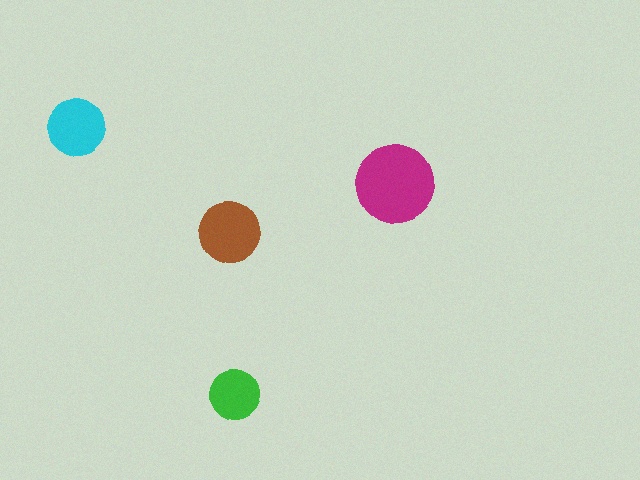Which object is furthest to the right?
The magenta circle is rightmost.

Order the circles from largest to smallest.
the magenta one, the brown one, the cyan one, the green one.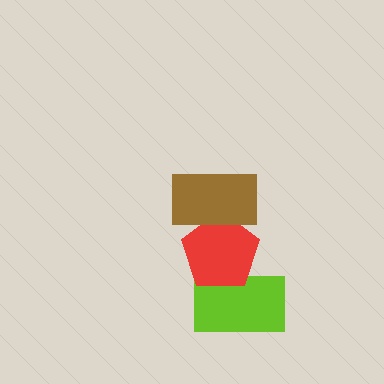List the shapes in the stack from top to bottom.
From top to bottom: the brown rectangle, the red pentagon, the lime rectangle.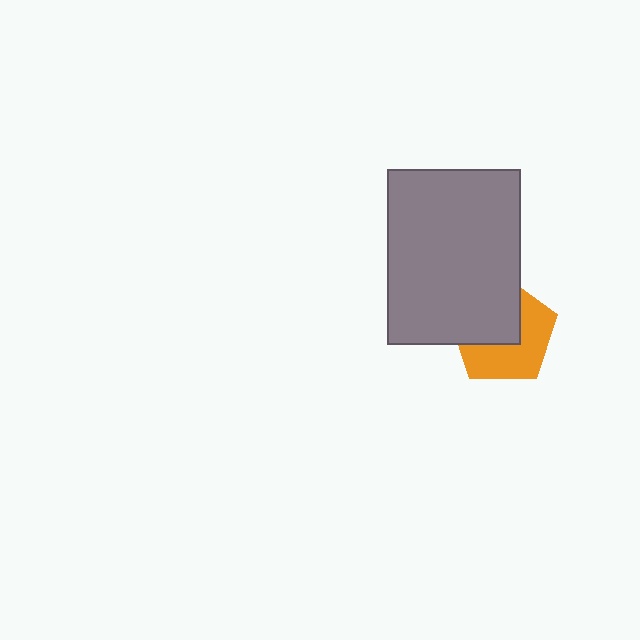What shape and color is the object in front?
The object in front is a gray rectangle.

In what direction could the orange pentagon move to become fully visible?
The orange pentagon could move toward the lower-right. That would shift it out from behind the gray rectangle entirely.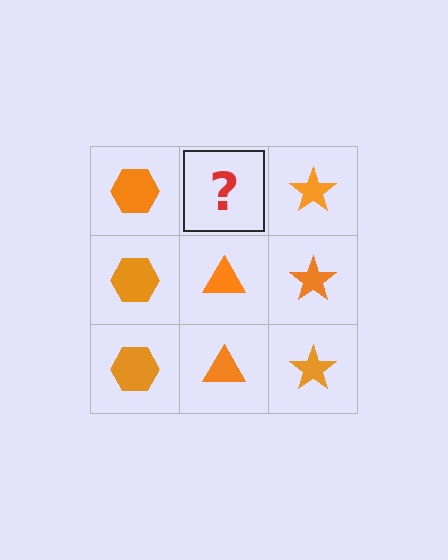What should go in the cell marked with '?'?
The missing cell should contain an orange triangle.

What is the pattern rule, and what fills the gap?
The rule is that each column has a consistent shape. The gap should be filled with an orange triangle.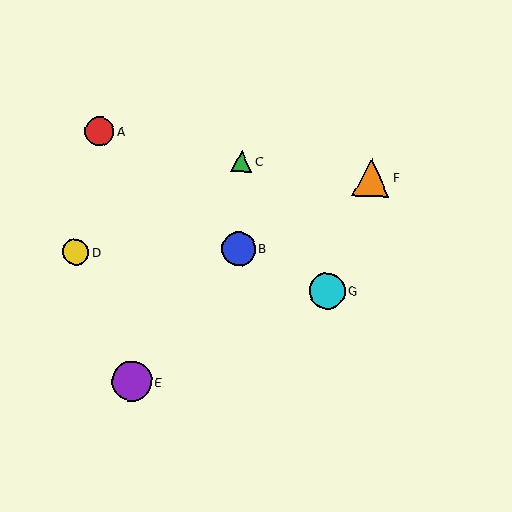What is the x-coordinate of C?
Object C is at x≈242.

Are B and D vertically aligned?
No, B is at x≈238 and D is at x≈76.